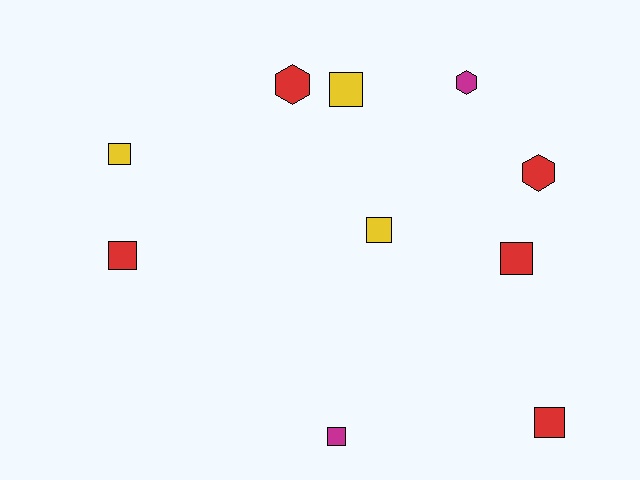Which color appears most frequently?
Red, with 5 objects.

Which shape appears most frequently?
Square, with 7 objects.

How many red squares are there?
There are 3 red squares.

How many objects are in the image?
There are 10 objects.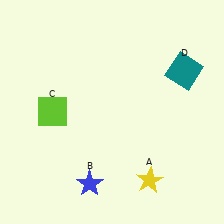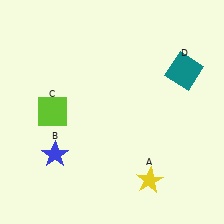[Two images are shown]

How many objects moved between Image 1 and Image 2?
1 object moved between the two images.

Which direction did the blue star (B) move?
The blue star (B) moved left.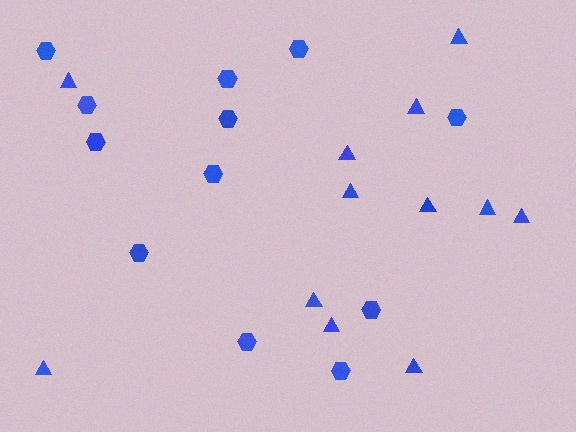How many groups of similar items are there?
There are 2 groups: one group of hexagons (12) and one group of triangles (12).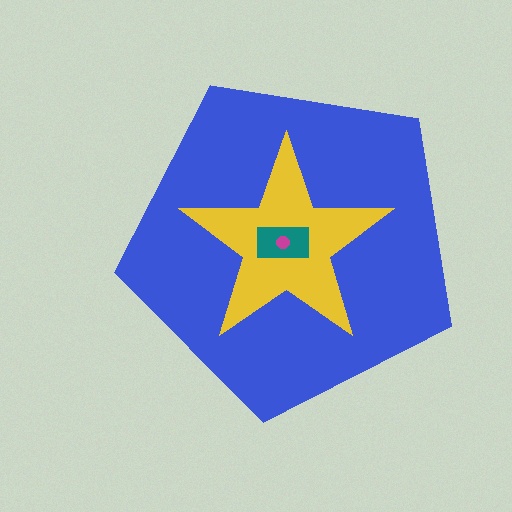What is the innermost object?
The magenta circle.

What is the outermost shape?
The blue pentagon.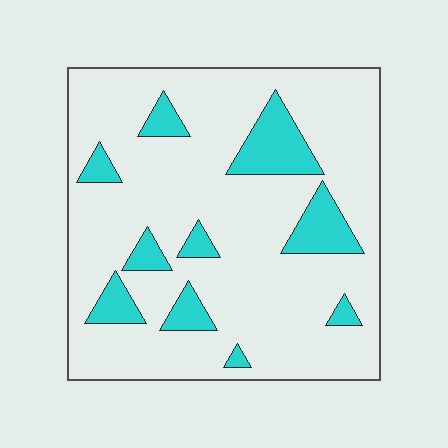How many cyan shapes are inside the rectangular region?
10.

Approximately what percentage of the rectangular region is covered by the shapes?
Approximately 15%.